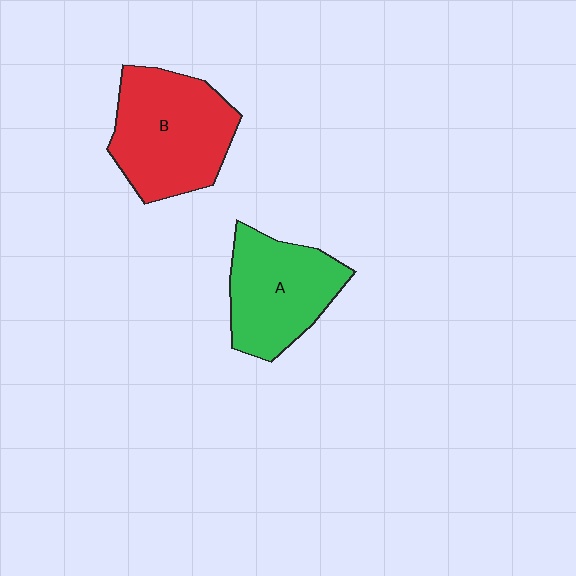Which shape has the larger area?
Shape B (red).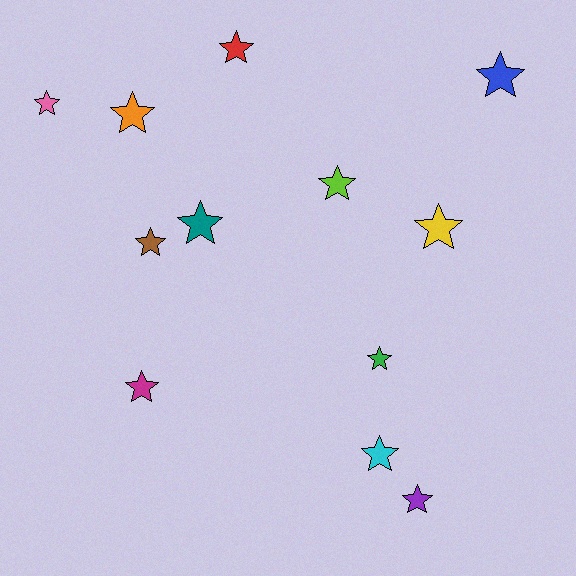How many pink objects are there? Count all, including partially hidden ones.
There is 1 pink object.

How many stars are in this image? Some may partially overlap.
There are 12 stars.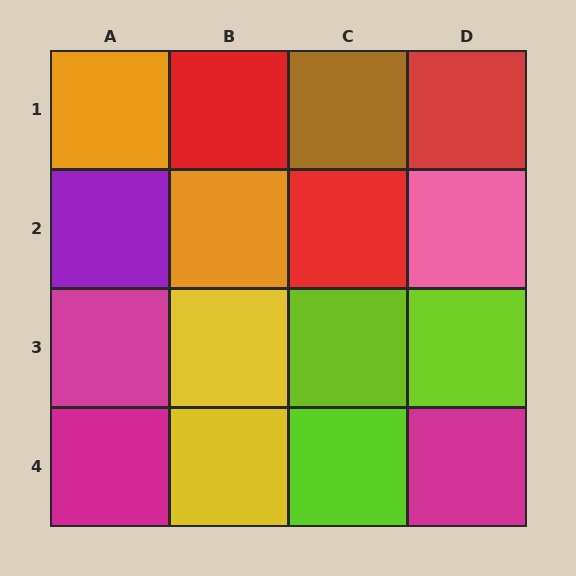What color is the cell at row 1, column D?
Red.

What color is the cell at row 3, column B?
Yellow.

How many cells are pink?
1 cell is pink.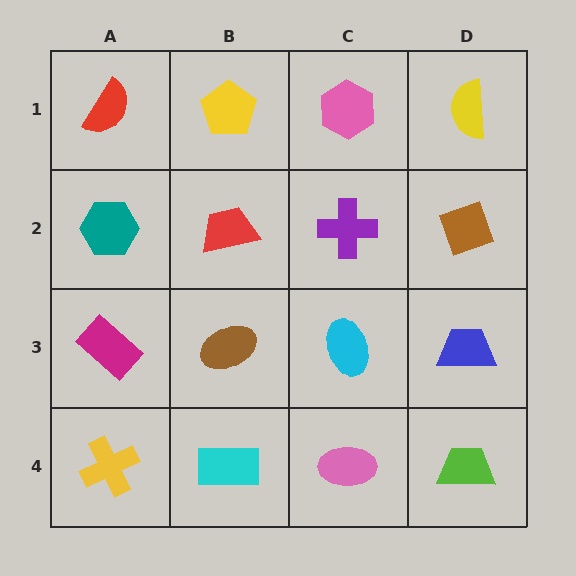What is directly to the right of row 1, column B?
A pink hexagon.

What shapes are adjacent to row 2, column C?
A pink hexagon (row 1, column C), a cyan ellipse (row 3, column C), a red trapezoid (row 2, column B), a brown diamond (row 2, column D).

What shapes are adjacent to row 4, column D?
A blue trapezoid (row 3, column D), a pink ellipse (row 4, column C).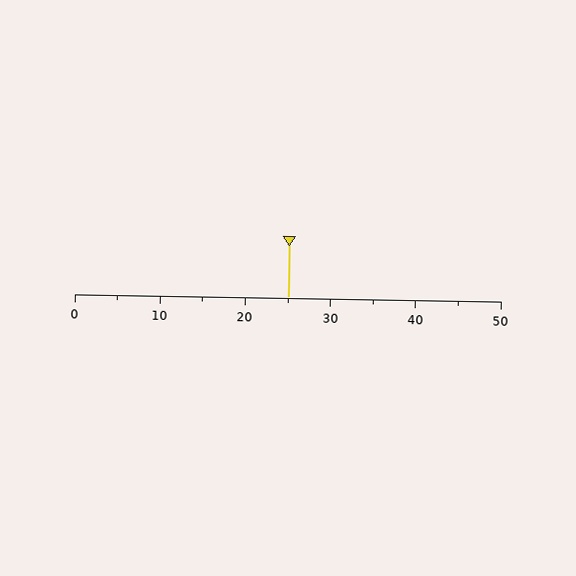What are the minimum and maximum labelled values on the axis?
The axis runs from 0 to 50.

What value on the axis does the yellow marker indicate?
The marker indicates approximately 25.